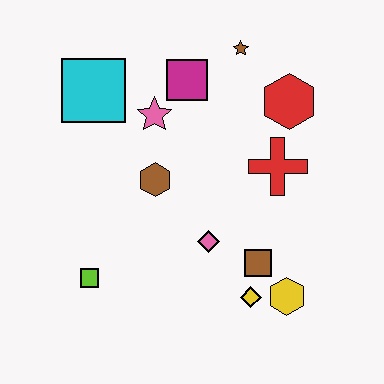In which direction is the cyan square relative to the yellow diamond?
The cyan square is above the yellow diamond.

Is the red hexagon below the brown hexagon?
No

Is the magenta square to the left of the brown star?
Yes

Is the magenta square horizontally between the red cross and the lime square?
Yes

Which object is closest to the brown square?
The yellow diamond is closest to the brown square.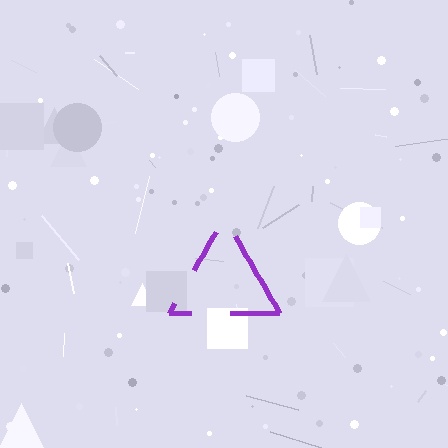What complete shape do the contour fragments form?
The contour fragments form a triangle.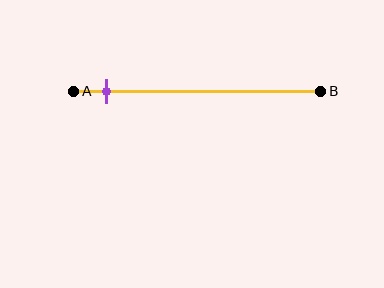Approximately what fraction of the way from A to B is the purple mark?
The purple mark is approximately 15% of the way from A to B.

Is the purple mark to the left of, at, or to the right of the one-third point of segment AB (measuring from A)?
The purple mark is to the left of the one-third point of segment AB.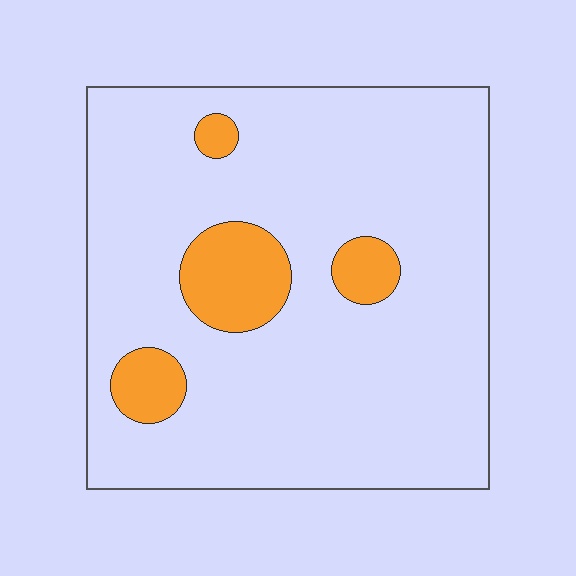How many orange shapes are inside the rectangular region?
4.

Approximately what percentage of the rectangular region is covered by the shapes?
Approximately 10%.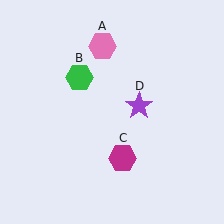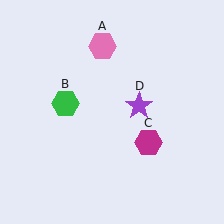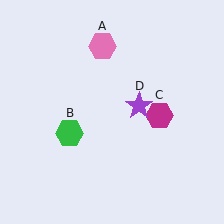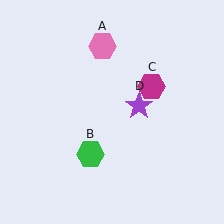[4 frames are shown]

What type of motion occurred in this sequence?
The green hexagon (object B), magenta hexagon (object C) rotated counterclockwise around the center of the scene.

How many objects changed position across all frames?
2 objects changed position: green hexagon (object B), magenta hexagon (object C).